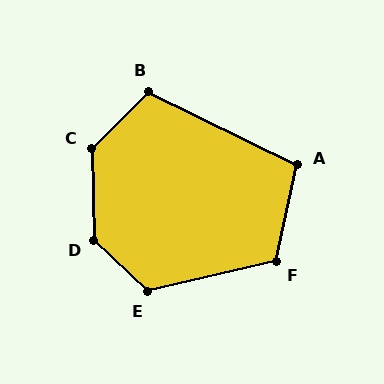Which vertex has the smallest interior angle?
A, at approximately 104 degrees.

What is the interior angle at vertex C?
Approximately 133 degrees (obtuse).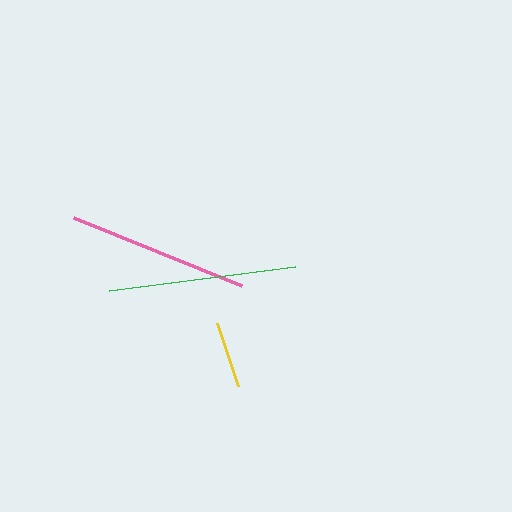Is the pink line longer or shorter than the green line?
The green line is longer than the pink line.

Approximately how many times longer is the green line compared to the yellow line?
The green line is approximately 2.8 times the length of the yellow line.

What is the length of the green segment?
The green segment is approximately 188 pixels long.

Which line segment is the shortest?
The yellow line is the shortest at approximately 67 pixels.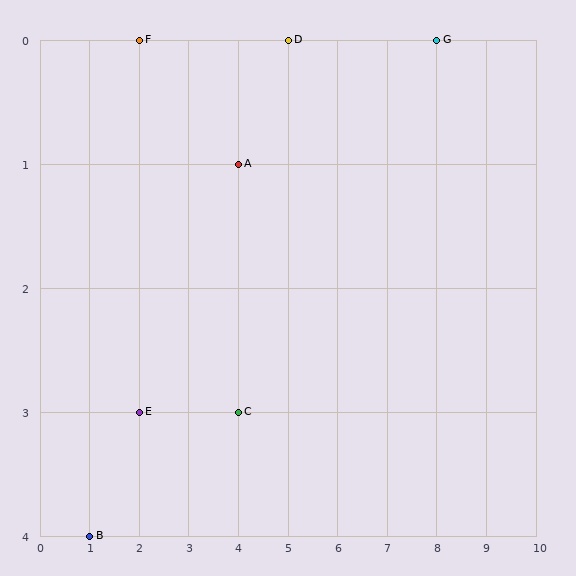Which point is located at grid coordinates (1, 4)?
Point B is at (1, 4).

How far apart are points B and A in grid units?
Points B and A are 3 columns and 3 rows apart (about 4.2 grid units diagonally).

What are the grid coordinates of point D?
Point D is at grid coordinates (5, 0).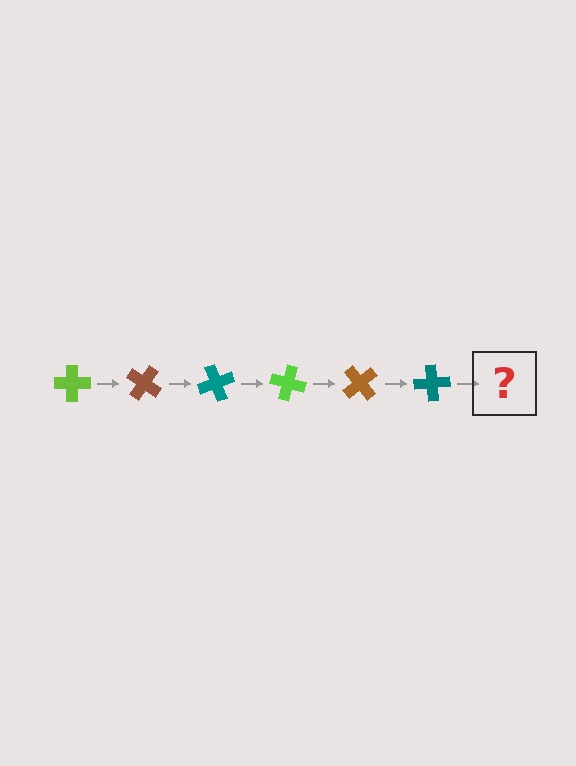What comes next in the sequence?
The next element should be a lime cross, rotated 210 degrees from the start.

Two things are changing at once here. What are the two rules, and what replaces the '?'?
The two rules are that it rotates 35 degrees each step and the color cycles through lime, brown, and teal. The '?' should be a lime cross, rotated 210 degrees from the start.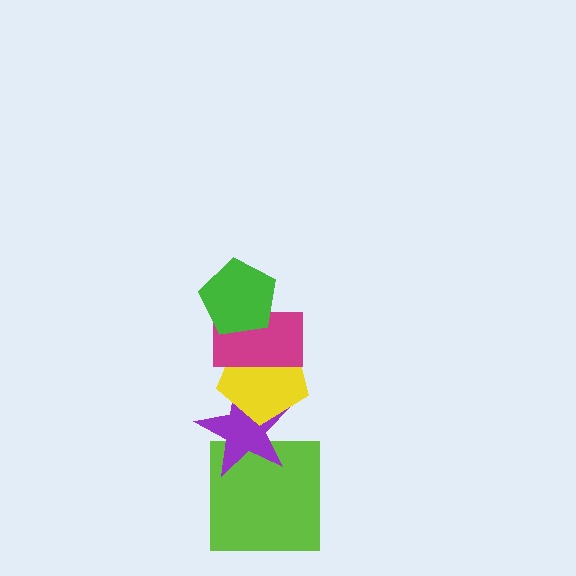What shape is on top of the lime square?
The purple star is on top of the lime square.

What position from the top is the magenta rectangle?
The magenta rectangle is 2nd from the top.